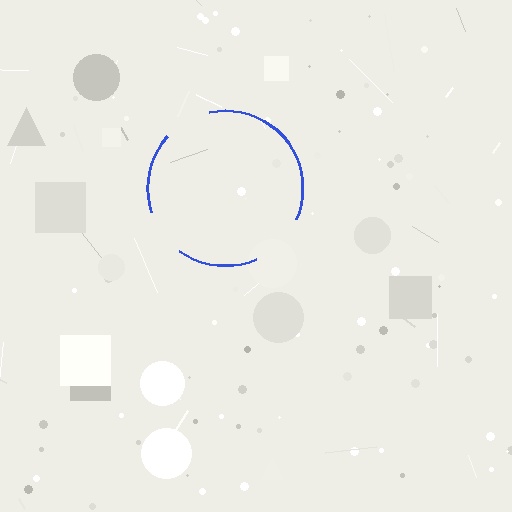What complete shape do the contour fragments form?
The contour fragments form a circle.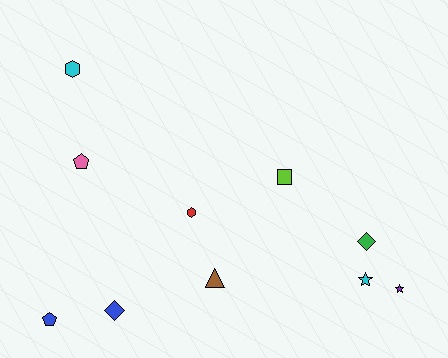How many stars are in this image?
There are 2 stars.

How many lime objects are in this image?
There is 1 lime object.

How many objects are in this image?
There are 10 objects.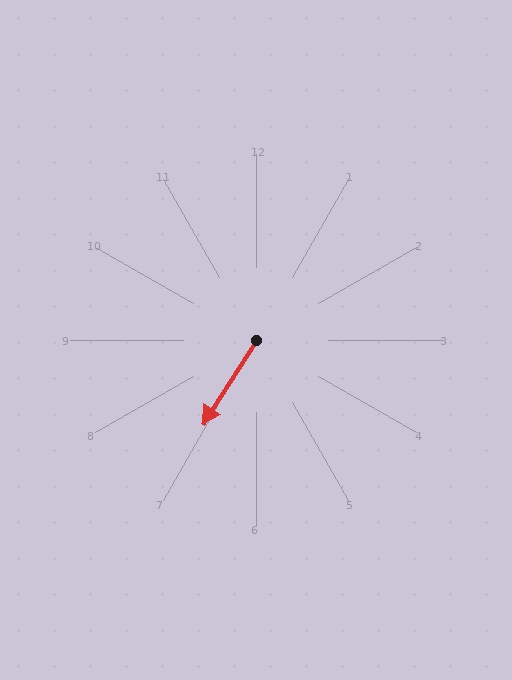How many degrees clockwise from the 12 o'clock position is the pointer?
Approximately 212 degrees.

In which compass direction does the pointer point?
Southwest.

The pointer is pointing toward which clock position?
Roughly 7 o'clock.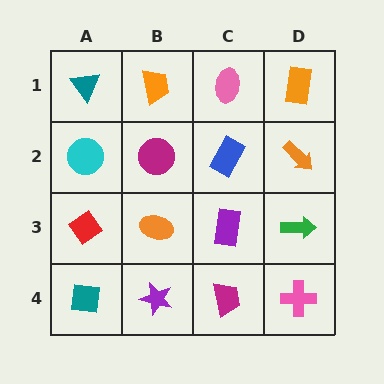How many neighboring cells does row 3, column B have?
4.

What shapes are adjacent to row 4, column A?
A red diamond (row 3, column A), a purple star (row 4, column B).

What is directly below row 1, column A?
A cyan circle.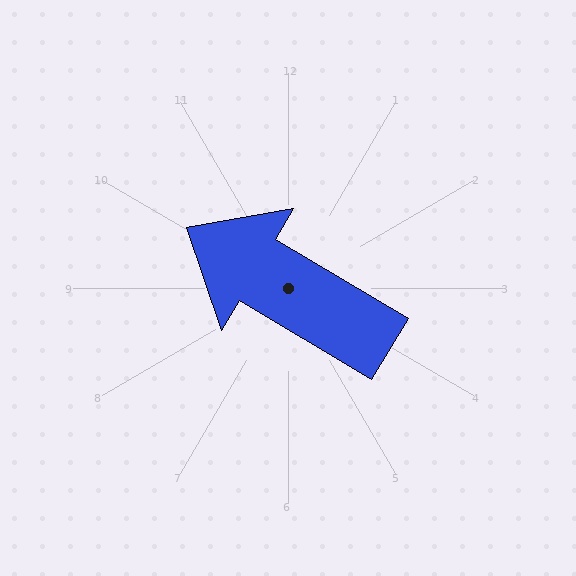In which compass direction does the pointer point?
Northwest.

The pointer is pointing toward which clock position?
Roughly 10 o'clock.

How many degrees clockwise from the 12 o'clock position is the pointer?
Approximately 301 degrees.